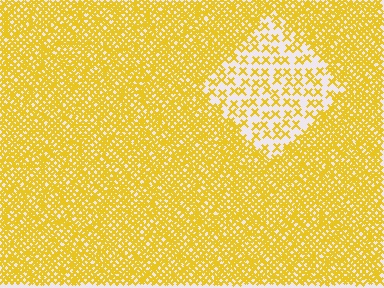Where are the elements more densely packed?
The elements are more densely packed outside the diamond boundary.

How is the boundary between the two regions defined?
The boundary is defined by a change in element density (approximately 3.1x ratio). All elements are the same color, size, and shape.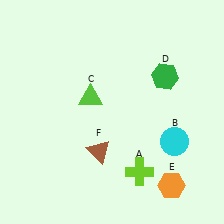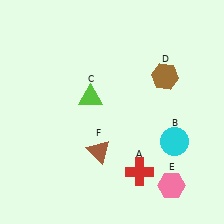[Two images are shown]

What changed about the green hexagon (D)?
In Image 1, D is green. In Image 2, it changed to brown.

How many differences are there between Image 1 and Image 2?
There are 3 differences between the two images.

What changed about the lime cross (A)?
In Image 1, A is lime. In Image 2, it changed to red.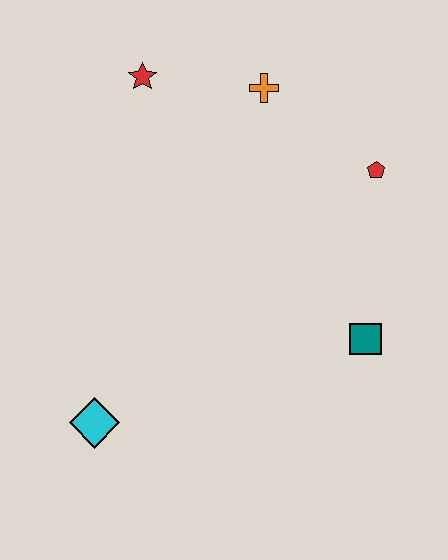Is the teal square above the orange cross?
No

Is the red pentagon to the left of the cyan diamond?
No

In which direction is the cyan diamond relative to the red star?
The cyan diamond is below the red star.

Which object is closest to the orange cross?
The red star is closest to the orange cross.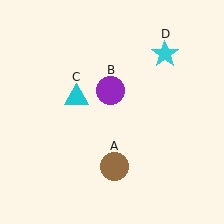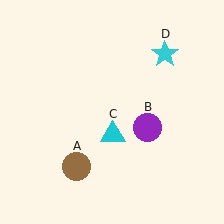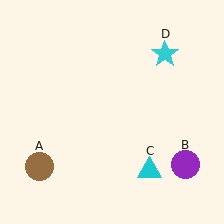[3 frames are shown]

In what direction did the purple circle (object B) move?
The purple circle (object B) moved down and to the right.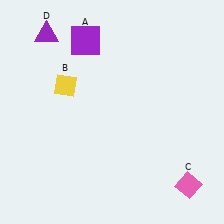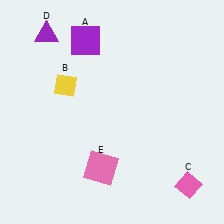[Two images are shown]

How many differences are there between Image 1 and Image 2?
There is 1 difference between the two images.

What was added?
A pink square (E) was added in Image 2.